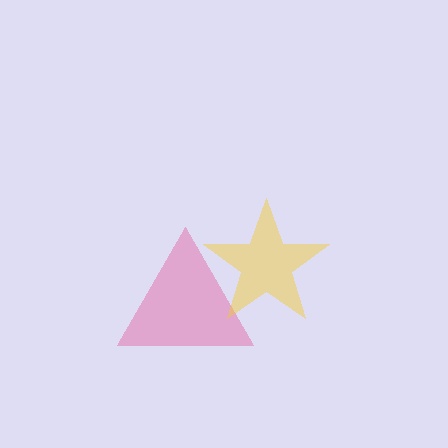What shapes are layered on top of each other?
The layered shapes are: a pink triangle, a yellow star.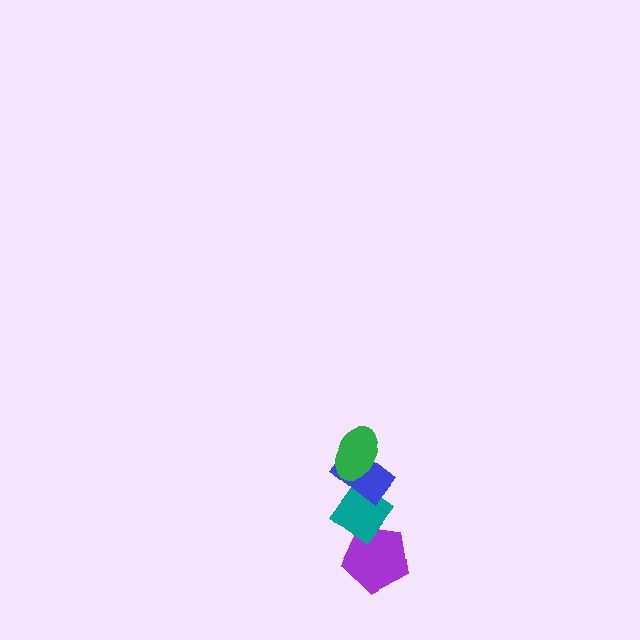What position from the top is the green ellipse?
The green ellipse is 1st from the top.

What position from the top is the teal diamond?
The teal diamond is 3rd from the top.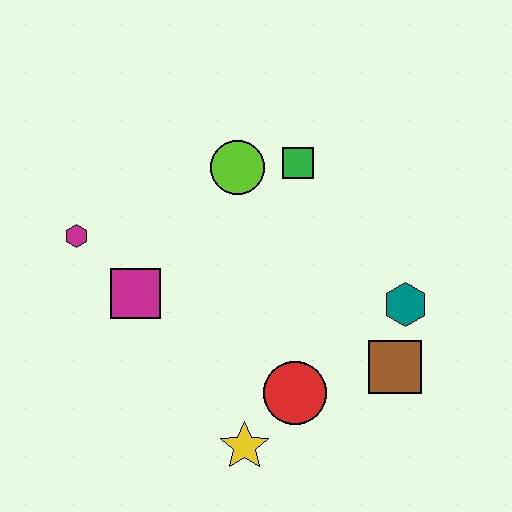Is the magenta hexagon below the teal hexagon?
No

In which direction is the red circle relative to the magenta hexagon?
The red circle is to the right of the magenta hexagon.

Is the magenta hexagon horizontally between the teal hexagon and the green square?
No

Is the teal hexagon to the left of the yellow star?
No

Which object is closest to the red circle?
The yellow star is closest to the red circle.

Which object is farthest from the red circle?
The magenta hexagon is farthest from the red circle.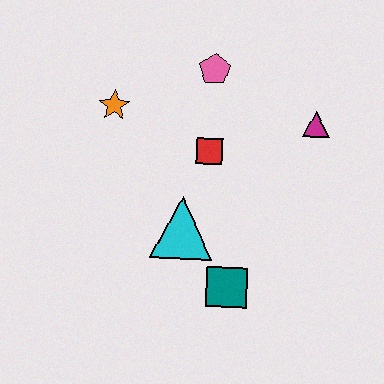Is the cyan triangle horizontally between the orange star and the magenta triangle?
Yes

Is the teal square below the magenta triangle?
Yes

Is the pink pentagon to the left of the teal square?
Yes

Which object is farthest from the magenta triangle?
The orange star is farthest from the magenta triangle.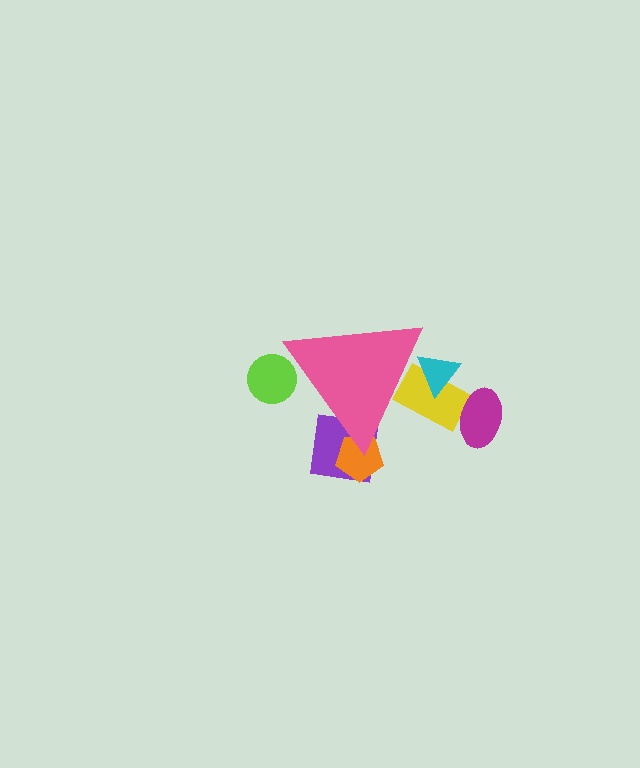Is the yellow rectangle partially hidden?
Yes, the yellow rectangle is partially hidden behind the pink triangle.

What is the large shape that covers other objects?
A pink triangle.